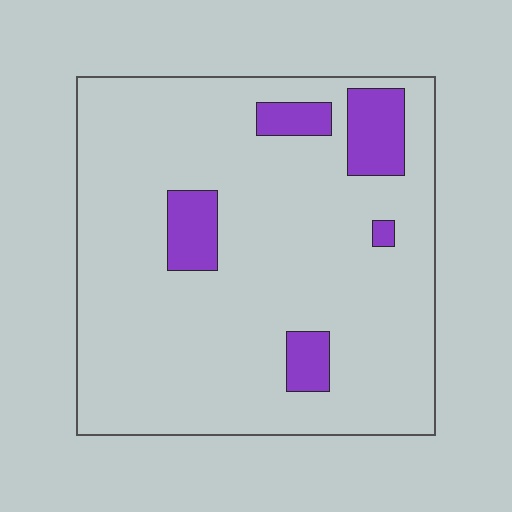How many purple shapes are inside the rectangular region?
5.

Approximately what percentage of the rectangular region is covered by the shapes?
Approximately 10%.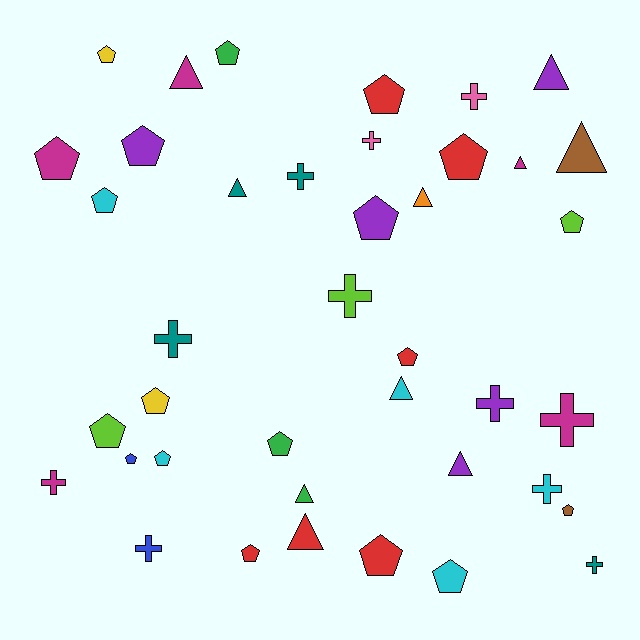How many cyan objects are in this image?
There are 5 cyan objects.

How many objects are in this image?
There are 40 objects.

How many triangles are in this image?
There are 10 triangles.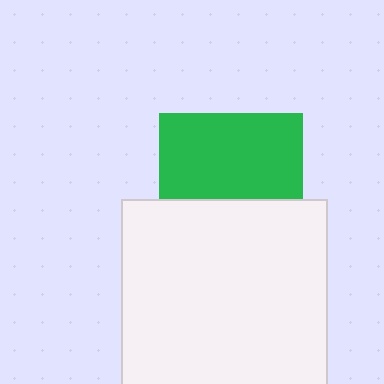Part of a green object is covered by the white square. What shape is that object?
It is a square.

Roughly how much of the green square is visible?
About half of it is visible (roughly 60%).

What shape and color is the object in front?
The object in front is a white square.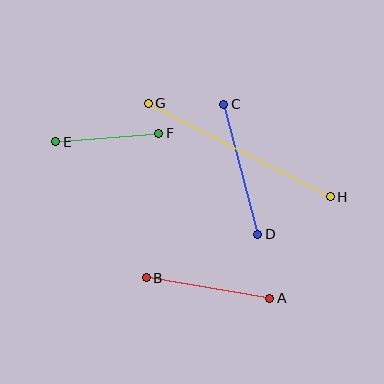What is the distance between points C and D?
The distance is approximately 135 pixels.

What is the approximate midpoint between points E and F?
The midpoint is at approximately (107, 138) pixels.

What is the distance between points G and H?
The distance is approximately 205 pixels.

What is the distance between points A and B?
The distance is approximately 125 pixels.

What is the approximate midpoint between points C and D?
The midpoint is at approximately (241, 169) pixels.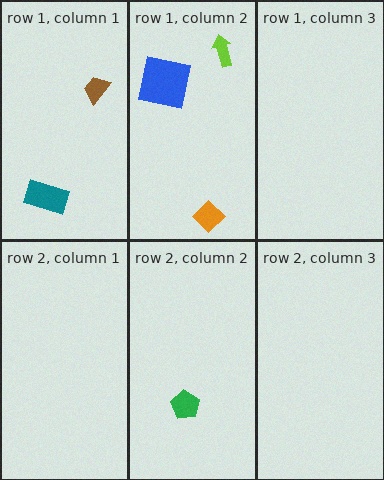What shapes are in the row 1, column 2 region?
The orange diamond, the lime arrow, the blue square.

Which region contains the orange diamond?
The row 1, column 2 region.